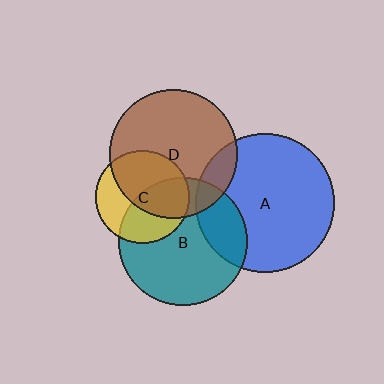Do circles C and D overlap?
Yes.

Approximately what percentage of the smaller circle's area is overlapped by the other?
Approximately 55%.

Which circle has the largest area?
Circle A (blue).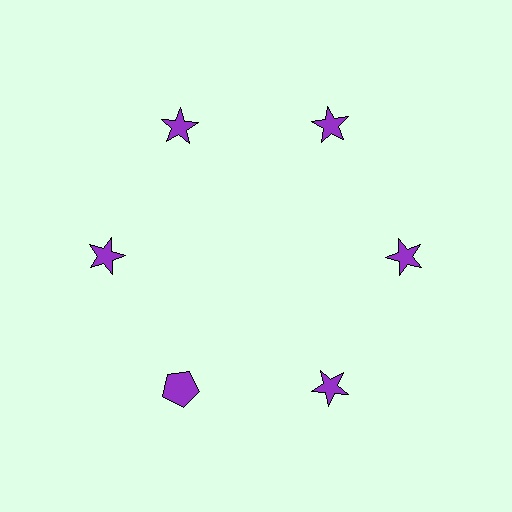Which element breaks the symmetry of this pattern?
The purple pentagon at roughly the 7 o'clock position breaks the symmetry. All other shapes are purple stars.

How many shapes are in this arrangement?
There are 6 shapes arranged in a ring pattern.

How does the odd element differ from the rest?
It has a different shape: pentagon instead of star.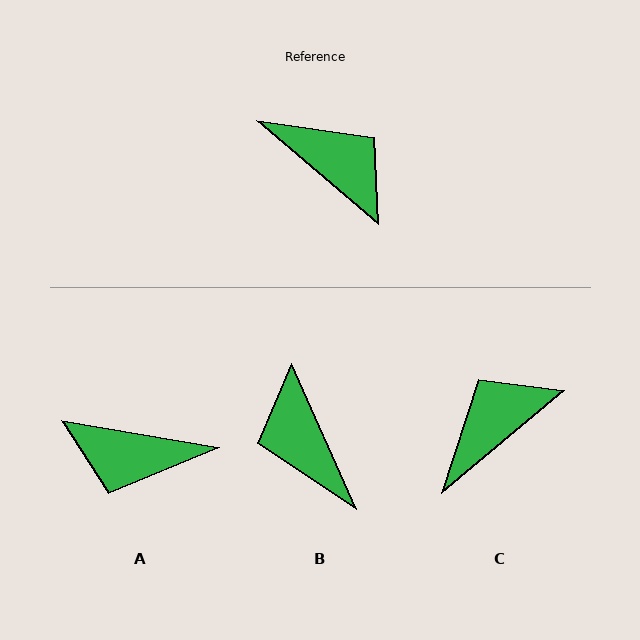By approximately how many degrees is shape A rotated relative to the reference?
Approximately 149 degrees clockwise.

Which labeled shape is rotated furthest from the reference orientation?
B, about 155 degrees away.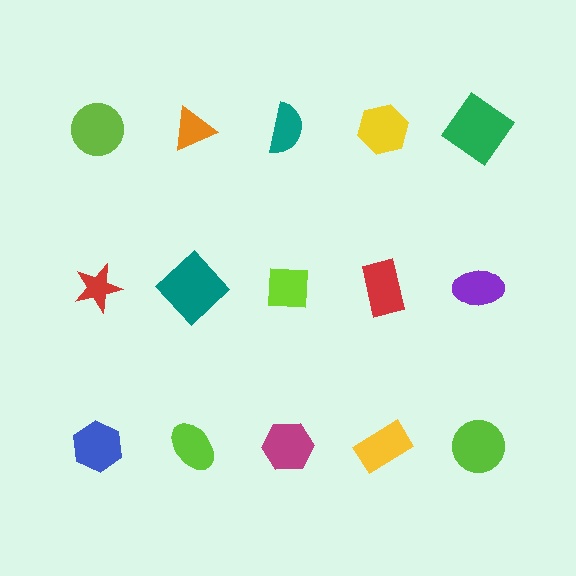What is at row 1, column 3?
A teal semicircle.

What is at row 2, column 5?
A purple ellipse.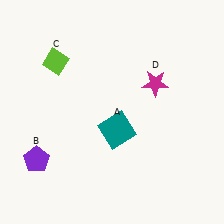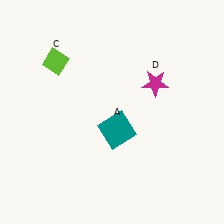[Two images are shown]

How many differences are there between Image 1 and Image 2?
There is 1 difference between the two images.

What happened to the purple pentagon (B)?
The purple pentagon (B) was removed in Image 2. It was in the bottom-left area of Image 1.